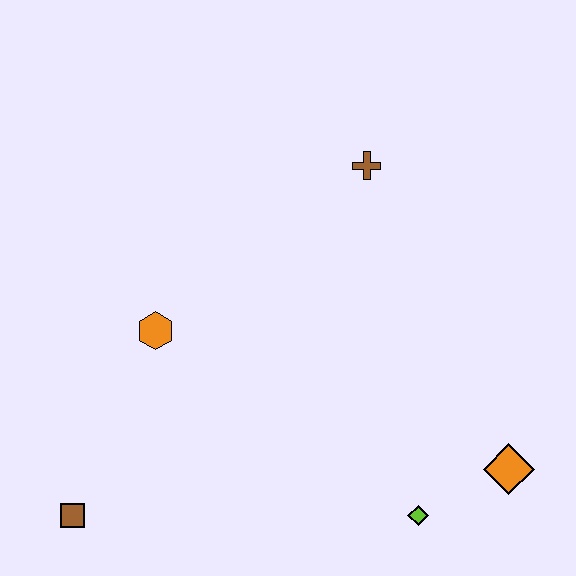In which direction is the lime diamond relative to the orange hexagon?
The lime diamond is to the right of the orange hexagon.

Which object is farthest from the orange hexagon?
The orange diamond is farthest from the orange hexagon.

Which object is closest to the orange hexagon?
The brown square is closest to the orange hexagon.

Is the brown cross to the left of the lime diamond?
Yes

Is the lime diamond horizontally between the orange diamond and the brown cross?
Yes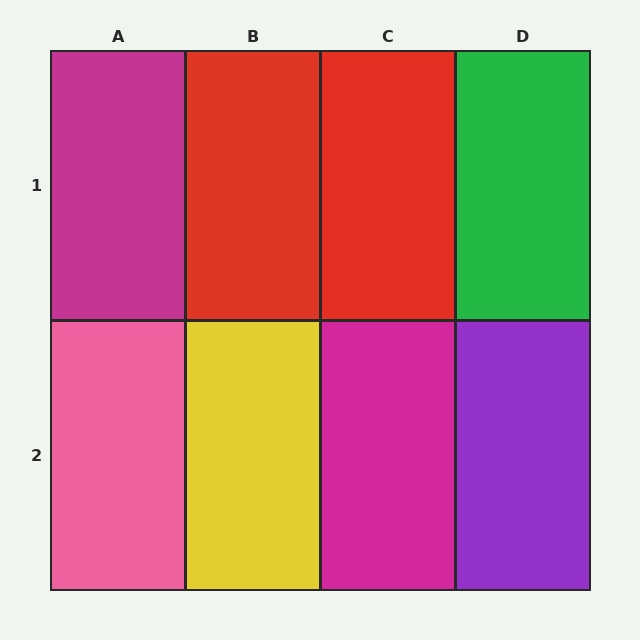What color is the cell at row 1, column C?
Red.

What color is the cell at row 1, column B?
Red.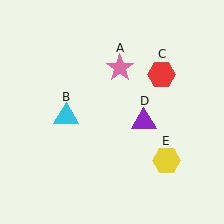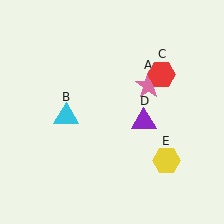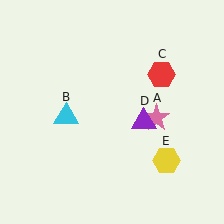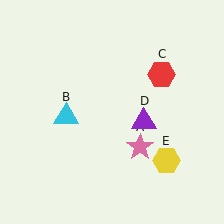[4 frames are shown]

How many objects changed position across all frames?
1 object changed position: pink star (object A).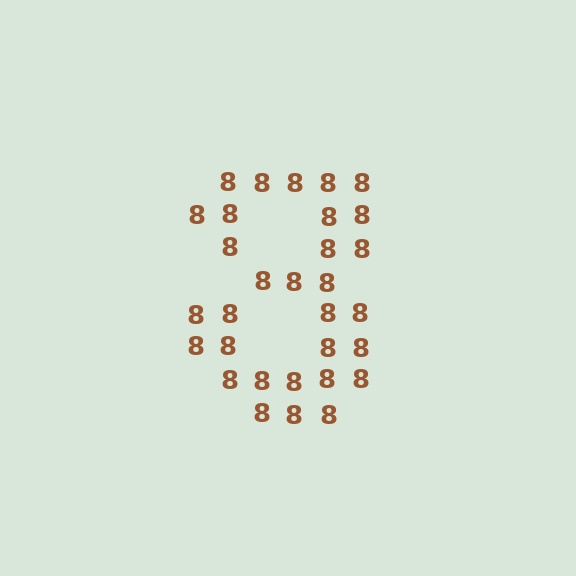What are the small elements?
The small elements are digit 8's.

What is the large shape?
The large shape is the digit 8.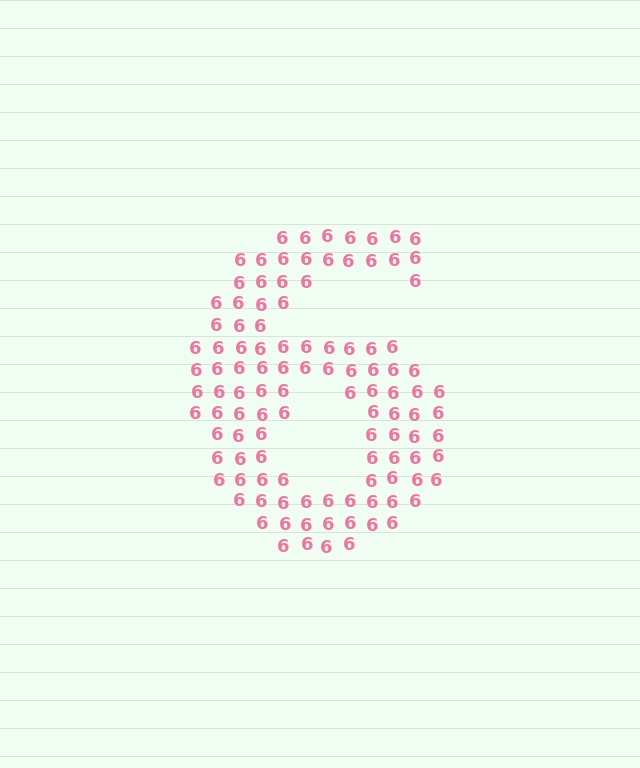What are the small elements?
The small elements are digit 6's.